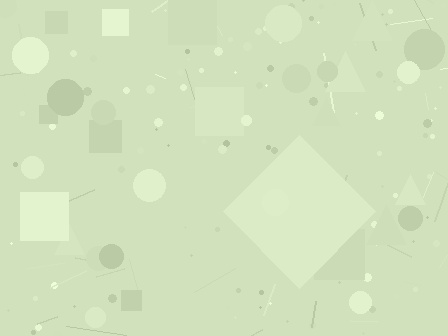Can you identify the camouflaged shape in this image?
The camouflaged shape is a diamond.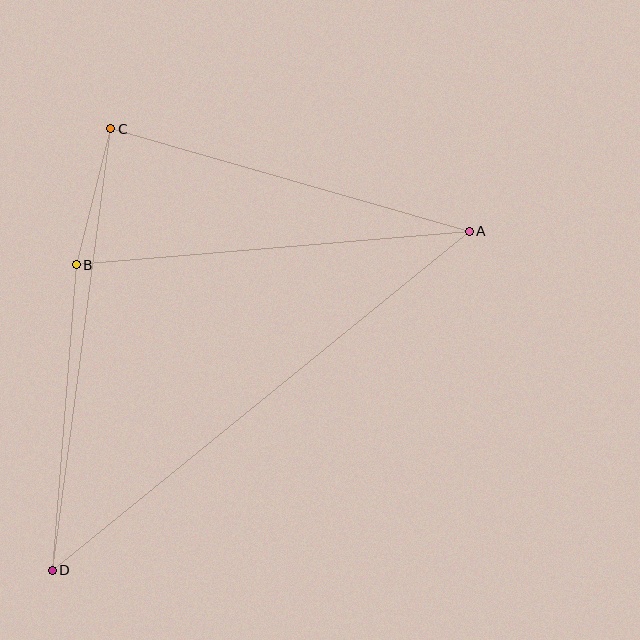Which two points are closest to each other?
Points B and C are closest to each other.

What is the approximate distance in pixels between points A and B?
The distance between A and B is approximately 394 pixels.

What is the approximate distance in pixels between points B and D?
The distance between B and D is approximately 306 pixels.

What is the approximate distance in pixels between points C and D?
The distance between C and D is approximately 445 pixels.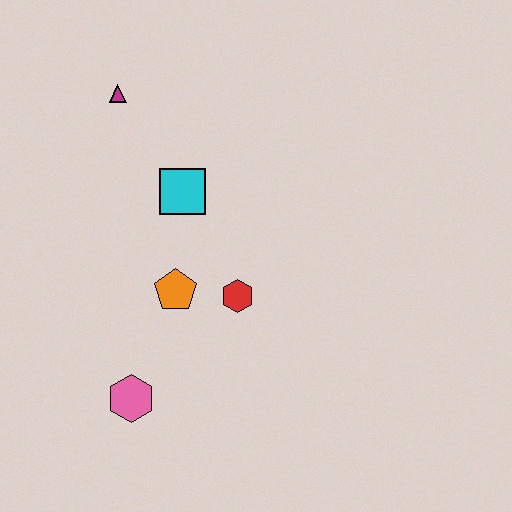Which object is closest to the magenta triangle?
The cyan square is closest to the magenta triangle.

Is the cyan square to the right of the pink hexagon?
Yes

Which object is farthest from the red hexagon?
The magenta triangle is farthest from the red hexagon.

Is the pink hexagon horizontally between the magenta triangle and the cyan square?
Yes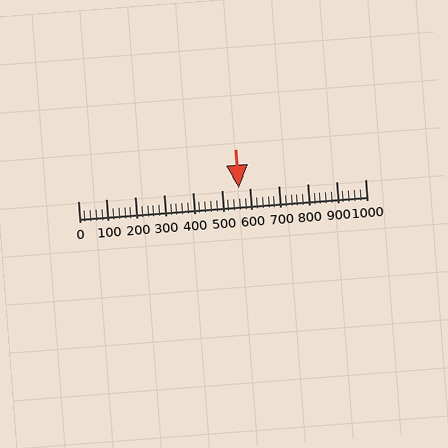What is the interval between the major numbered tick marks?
The major tick marks are spaced 100 units apart.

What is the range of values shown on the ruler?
The ruler shows values from 0 to 1000.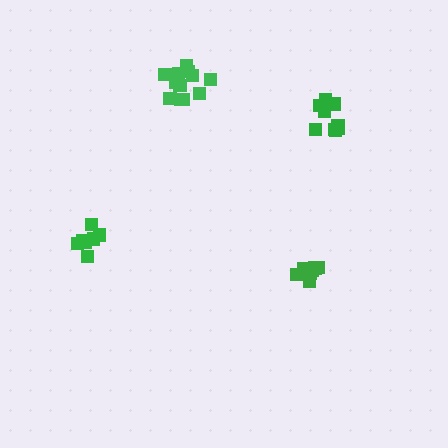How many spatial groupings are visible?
There are 4 spatial groupings.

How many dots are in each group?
Group 1: 10 dots, Group 2: 9 dots, Group 3: 13 dots, Group 4: 7 dots (39 total).